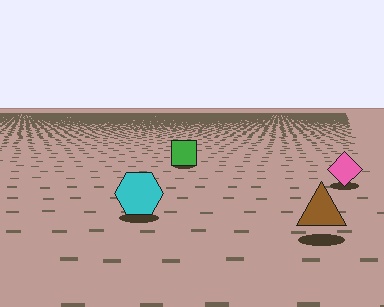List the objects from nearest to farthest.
From nearest to farthest: the brown triangle, the cyan hexagon, the pink diamond, the green square.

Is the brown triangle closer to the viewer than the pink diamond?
Yes. The brown triangle is closer — you can tell from the texture gradient: the ground texture is coarser near it.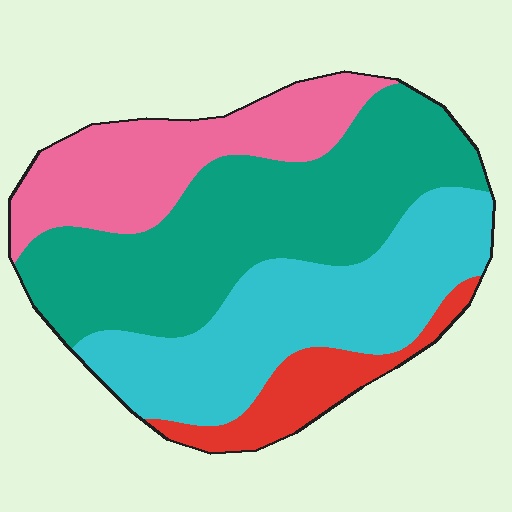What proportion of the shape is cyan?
Cyan covers 30% of the shape.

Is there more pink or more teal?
Teal.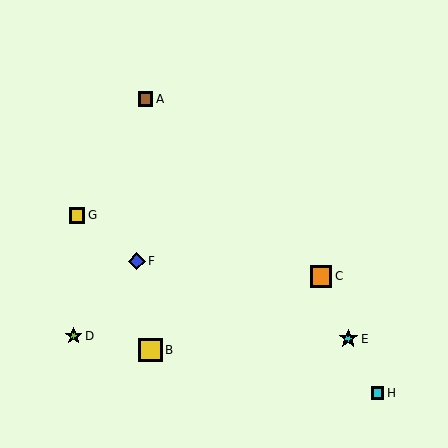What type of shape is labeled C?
Shape C is an orange square.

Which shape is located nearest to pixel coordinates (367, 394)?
The cyan square (labeled H) at (377, 393) is nearest to that location.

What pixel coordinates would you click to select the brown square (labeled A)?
Click at (145, 99) to select the brown square A.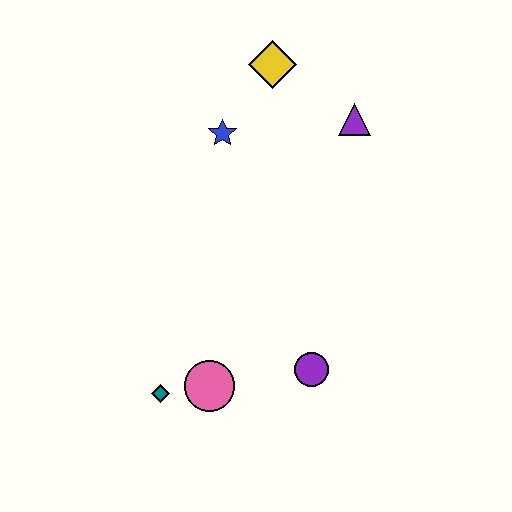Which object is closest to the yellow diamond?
The blue star is closest to the yellow diamond.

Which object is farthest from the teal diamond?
The yellow diamond is farthest from the teal diamond.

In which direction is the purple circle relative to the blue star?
The purple circle is below the blue star.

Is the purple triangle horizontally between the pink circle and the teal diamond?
No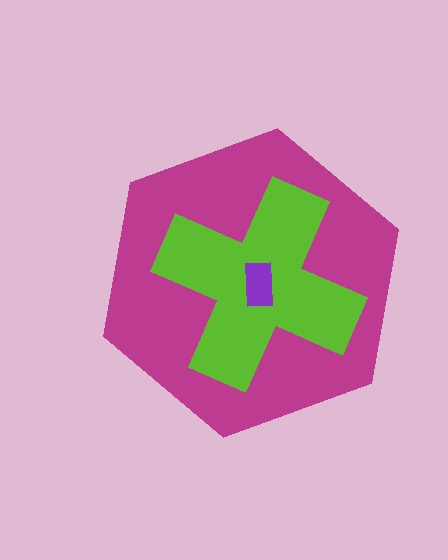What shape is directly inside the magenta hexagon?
The lime cross.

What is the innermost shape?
The purple rectangle.